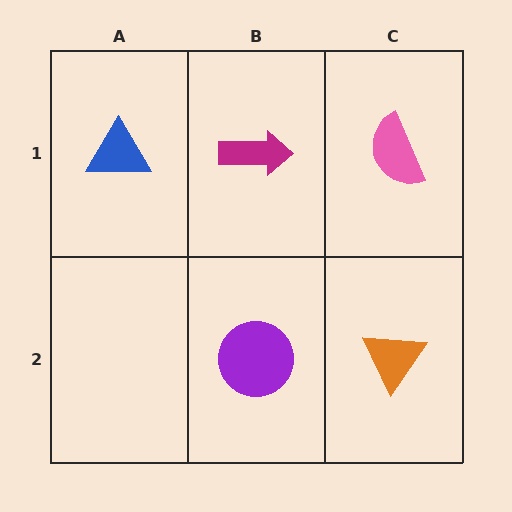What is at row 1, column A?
A blue triangle.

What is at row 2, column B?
A purple circle.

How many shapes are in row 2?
2 shapes.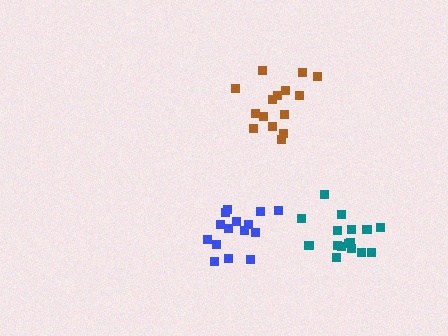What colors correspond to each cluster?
The clusters are colored: blue, brown, teal.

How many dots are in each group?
Group 1: 15 dots, Group 2: 15 dots, Group 3: 17 dots (47 total).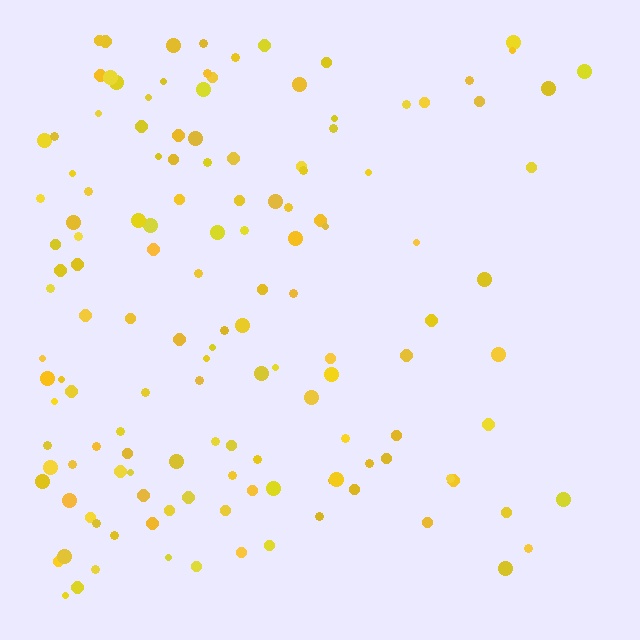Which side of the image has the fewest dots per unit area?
The right.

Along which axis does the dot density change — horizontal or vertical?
Horizontal.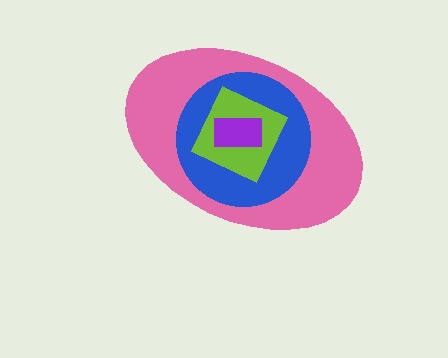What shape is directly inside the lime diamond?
The purple rectangle.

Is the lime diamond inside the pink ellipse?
Yes.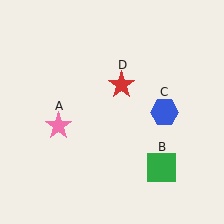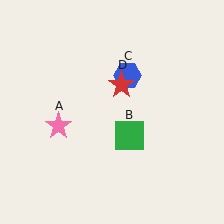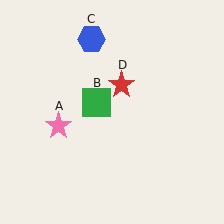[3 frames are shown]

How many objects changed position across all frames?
2 objects changed position: green square (object B), blue hexagon (object C).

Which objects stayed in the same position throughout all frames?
Pink star (object A) and red star (object D) remained stationary.